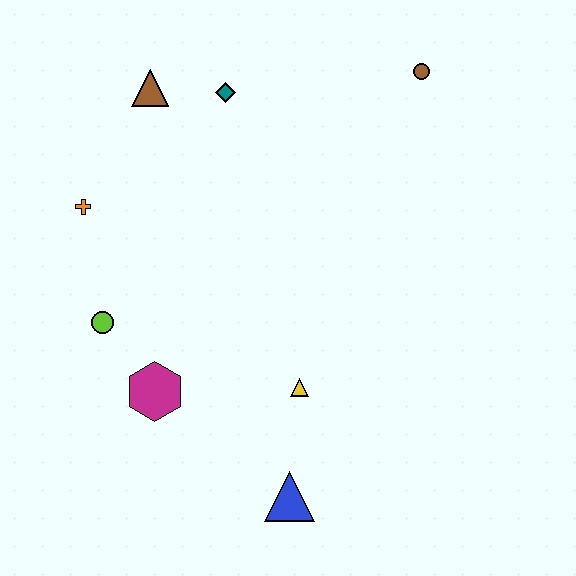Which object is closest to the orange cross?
The lime circle is closest to the orange cross.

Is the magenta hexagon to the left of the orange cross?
No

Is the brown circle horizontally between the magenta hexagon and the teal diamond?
No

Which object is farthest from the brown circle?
The blue triangle is farthest from the brown circle.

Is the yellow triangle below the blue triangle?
No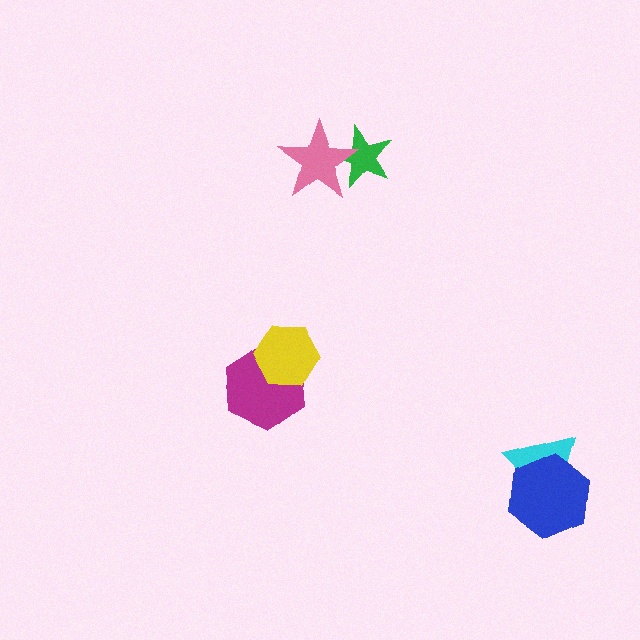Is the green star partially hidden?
Yes, it is partially covered by another shape.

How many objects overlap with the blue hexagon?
1 object overlaps with the blue hexagon.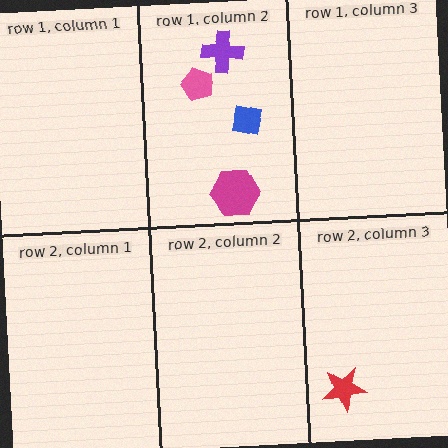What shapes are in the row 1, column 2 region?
The pink pentagon, the blue square, the magenta hexagon, the purple cross.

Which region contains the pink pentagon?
The row 1, column 2 region.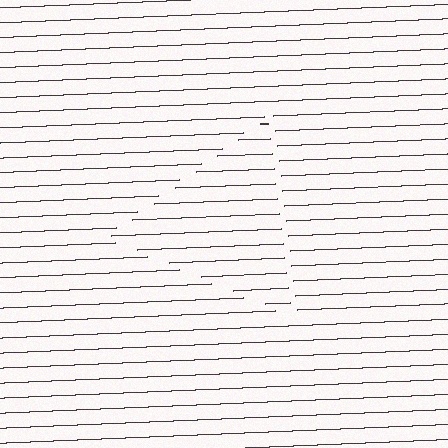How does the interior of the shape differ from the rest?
The interior of the shape contains the same grating, shifted by half a period — the contour is defined by the phase discontinuity where line-ends from the inner and outer gratings abut.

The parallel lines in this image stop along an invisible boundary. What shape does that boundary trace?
An illusory triangle. The interior of the shape contains the same grating, shifted by half a period — the contour is defined by the phase discontinuity where line-ends from the inner and outer gratings abut.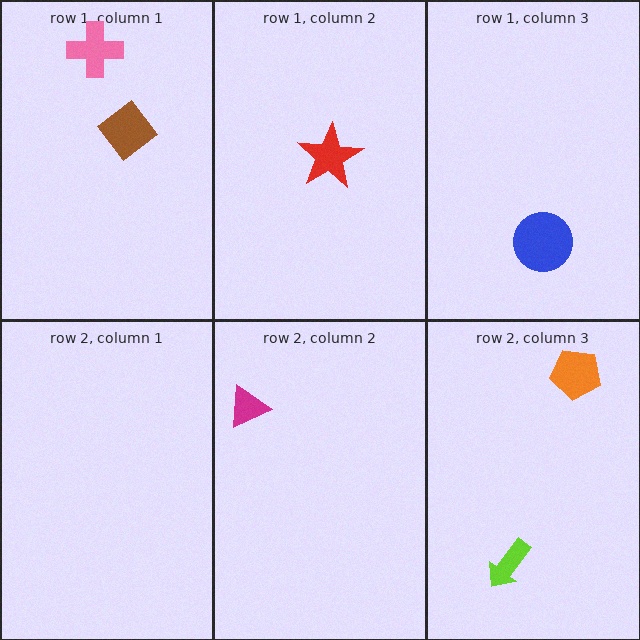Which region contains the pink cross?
The row 1, column 1 region.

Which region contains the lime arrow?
The row 2, column 3 region.